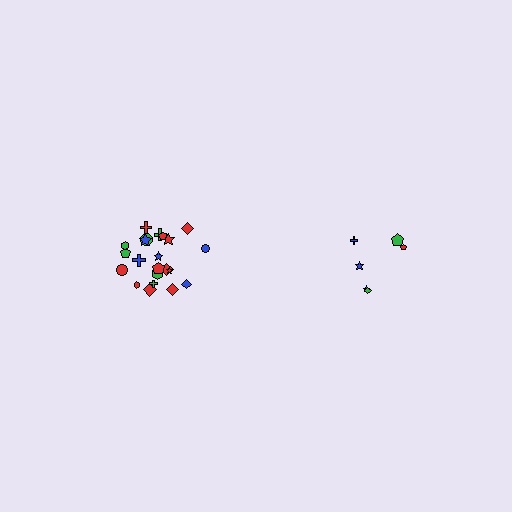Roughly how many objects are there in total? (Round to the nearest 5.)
Roughly 30 objects in total.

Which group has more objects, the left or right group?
The left group.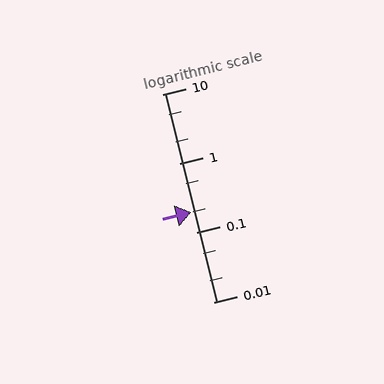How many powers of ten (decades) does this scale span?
The scale spans 3 decades, from 0.01 to 10.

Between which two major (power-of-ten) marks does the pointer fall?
The pointer is between 0.1 and 1.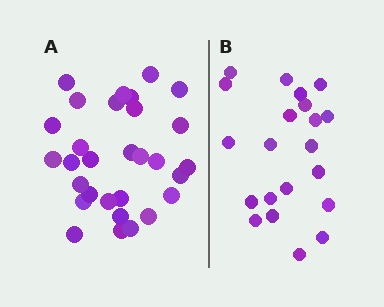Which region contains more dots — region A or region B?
Region A (the left region) has more dots.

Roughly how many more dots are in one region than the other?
Region A has roughly 8 or so more dots than region B.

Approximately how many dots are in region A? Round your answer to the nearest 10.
About 30 dots.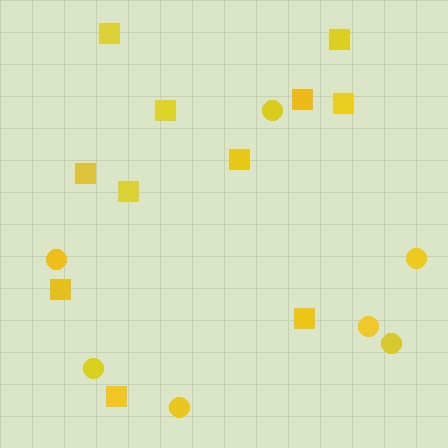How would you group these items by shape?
There are 2 groups: one group of squares (11) and one group of circles (7).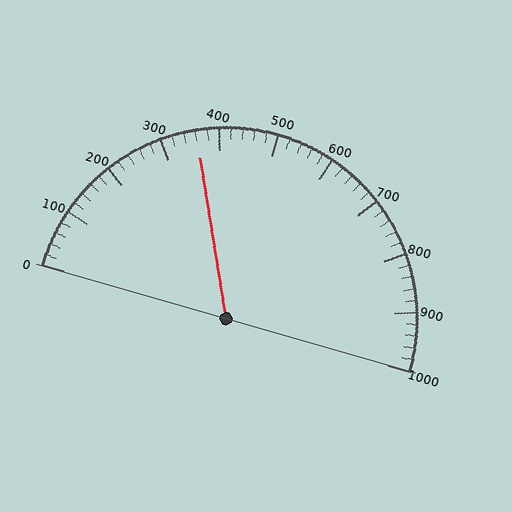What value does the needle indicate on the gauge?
The needle indicates approximately 360.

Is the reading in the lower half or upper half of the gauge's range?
The reading is in the lower half of the range (0 to 1000).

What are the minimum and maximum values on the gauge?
The gauge ranges from 0 to 1000.